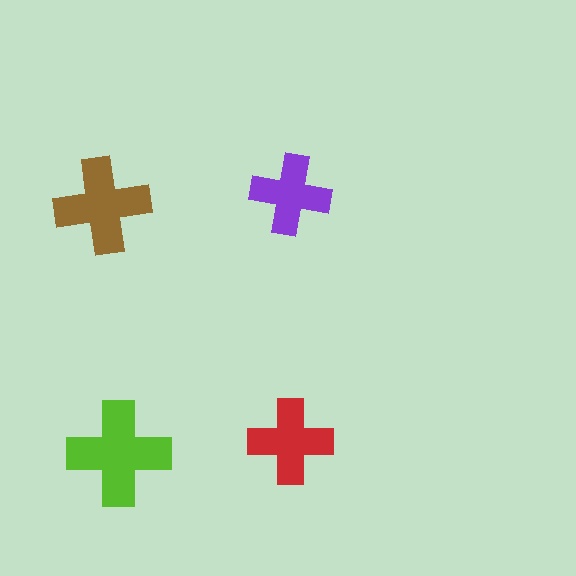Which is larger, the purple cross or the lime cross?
The lime one.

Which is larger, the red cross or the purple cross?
The red one.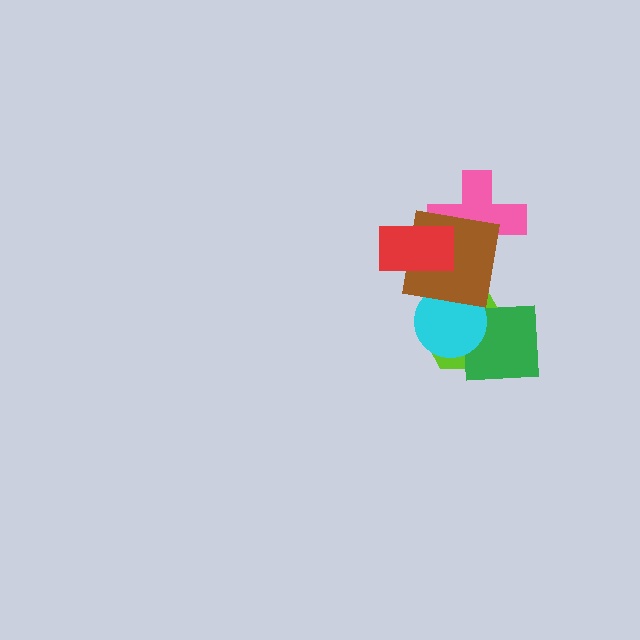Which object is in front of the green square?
The cyan circle is in front of the green square.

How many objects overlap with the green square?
2 objects overlap with the green square.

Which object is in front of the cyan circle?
The brown square is in front of the cyan circle.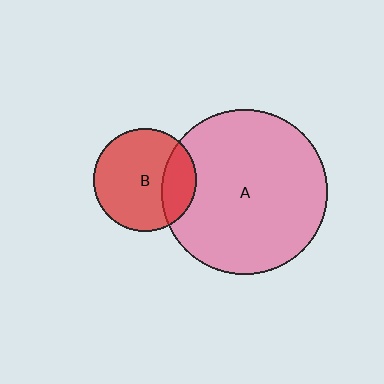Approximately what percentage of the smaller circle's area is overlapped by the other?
Approximately 25%.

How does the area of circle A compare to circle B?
Approximately 2.6 times.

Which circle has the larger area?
Circle A (pink).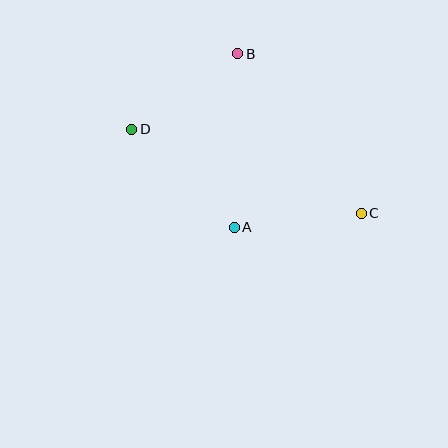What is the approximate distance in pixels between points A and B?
The distance between A and B is approximately 174 pixels.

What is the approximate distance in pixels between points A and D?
The distance between A and D is approximately 142 pixels.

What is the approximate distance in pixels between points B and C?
The distance between B and C is approximately 202 pixels.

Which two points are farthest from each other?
Points C and D are farthest from each other.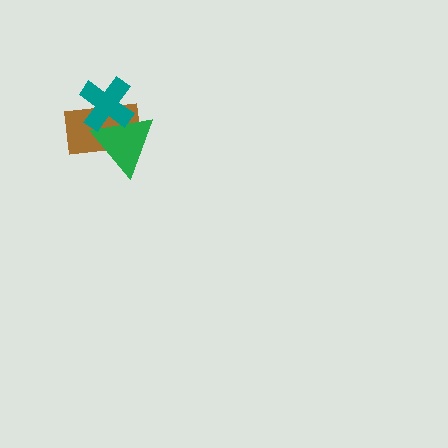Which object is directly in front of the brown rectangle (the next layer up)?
The green triangle is directly in front of the brown rectangle.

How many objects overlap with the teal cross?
2 objects overlap with the teal cross.